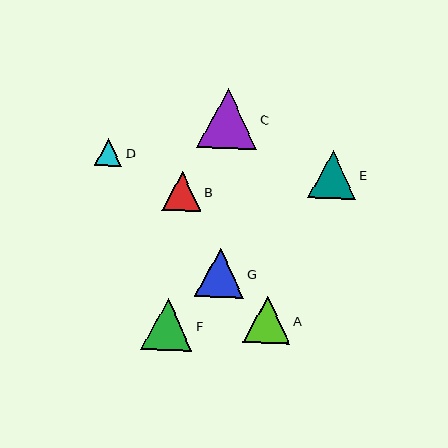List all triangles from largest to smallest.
From largest to smallest: C, F, G, E, A, B, D.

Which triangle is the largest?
Triangle C is the largest with a size of approximately 60 pixels.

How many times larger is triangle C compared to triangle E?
Triangle C is approximately 1.2 times the size of triangle E.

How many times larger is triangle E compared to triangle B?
Triangle E is approximately 1.2 times the size of triangle B.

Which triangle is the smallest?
Triangle D is the smallest with a size of approximately 27 pixels.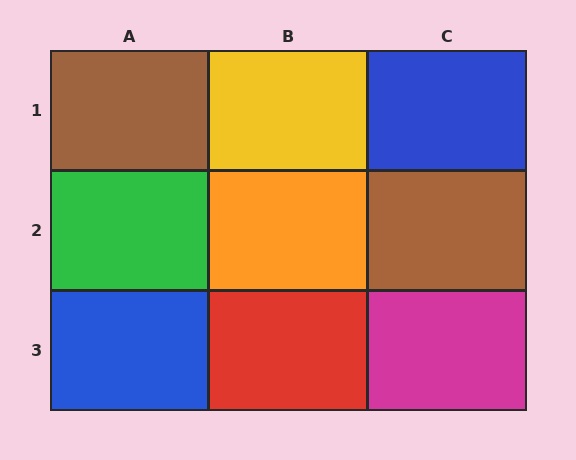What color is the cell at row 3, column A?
Blue.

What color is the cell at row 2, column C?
Brown.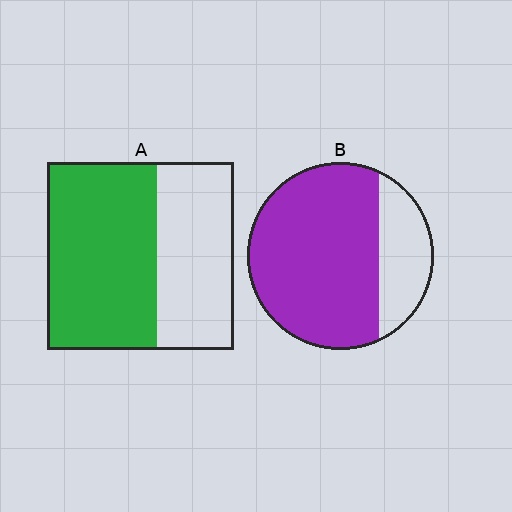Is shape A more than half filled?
Yes.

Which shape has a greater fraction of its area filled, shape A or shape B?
Shape B.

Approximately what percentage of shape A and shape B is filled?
A is approximately 60% and B is approximately 75%.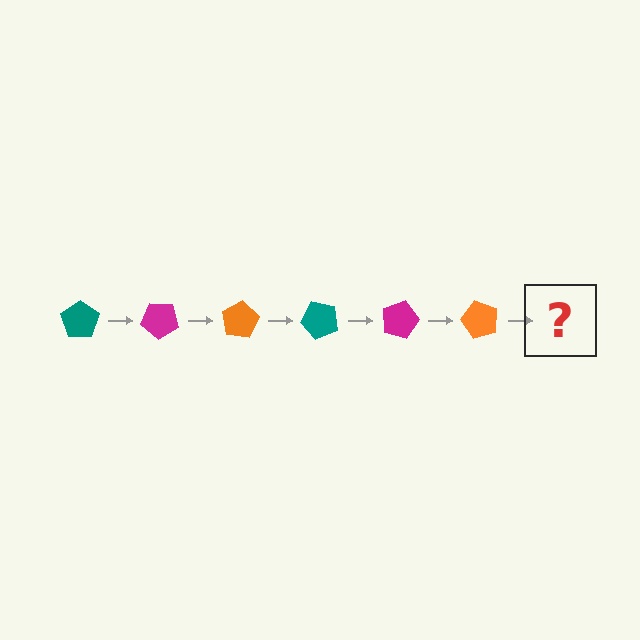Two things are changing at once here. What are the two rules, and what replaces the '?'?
The two rules are that it rotates 40 degrees each step and the color cycles through teal, magenta, and orange. The '?' should be a teal pentagon, rotated 240 degrees from the start.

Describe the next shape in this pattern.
It should be a teal pentagon, rotated 240 degrees from the start.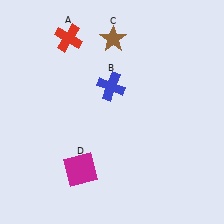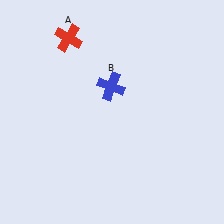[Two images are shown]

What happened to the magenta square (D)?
The magenta square (D) was removed in Image 2. It was in the bottom-left area of Image 1.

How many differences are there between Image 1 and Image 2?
There are 2 differences between the two images.